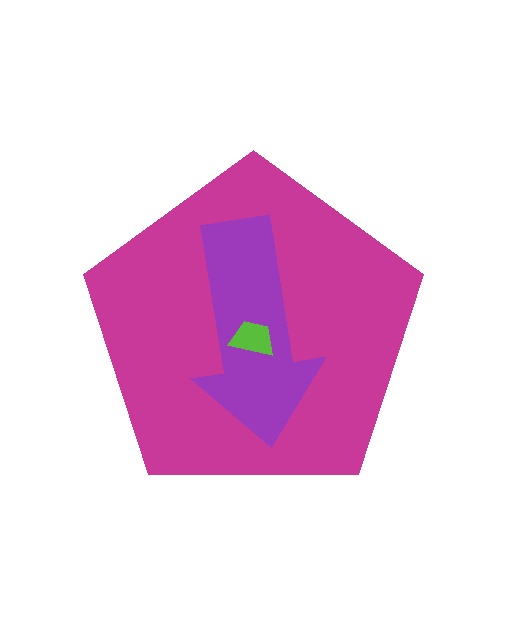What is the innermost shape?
The lime trapezoid.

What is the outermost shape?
The magenta pentagon.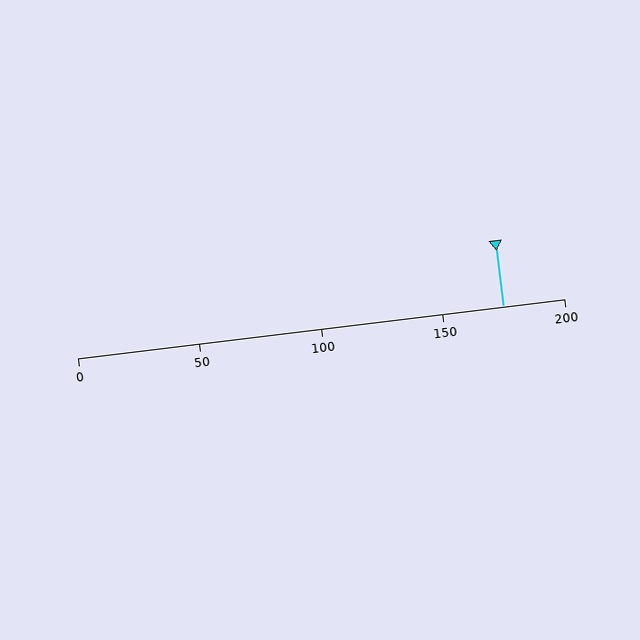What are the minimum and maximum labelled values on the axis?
The axis runs from 0 to 200.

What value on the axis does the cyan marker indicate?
The marker indicates approximately 175.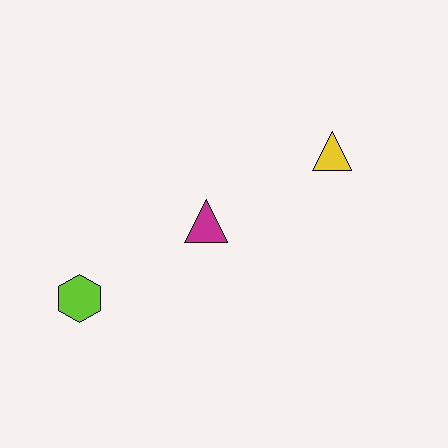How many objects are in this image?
There are 3 objects.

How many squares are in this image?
There are no squares.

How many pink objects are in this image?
There are no pink objects.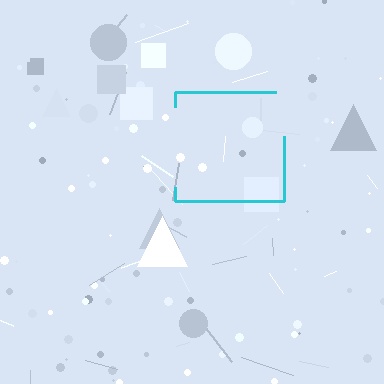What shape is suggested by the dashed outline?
The dashed outline suggests a square.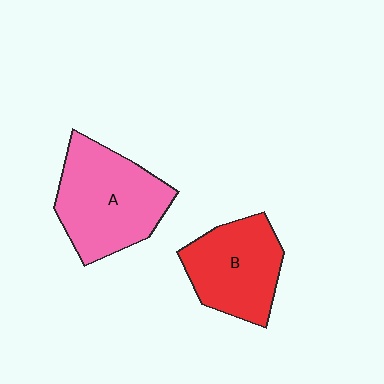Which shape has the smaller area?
Shape B (red).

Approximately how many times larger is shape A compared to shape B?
Approximately 1.2 times.